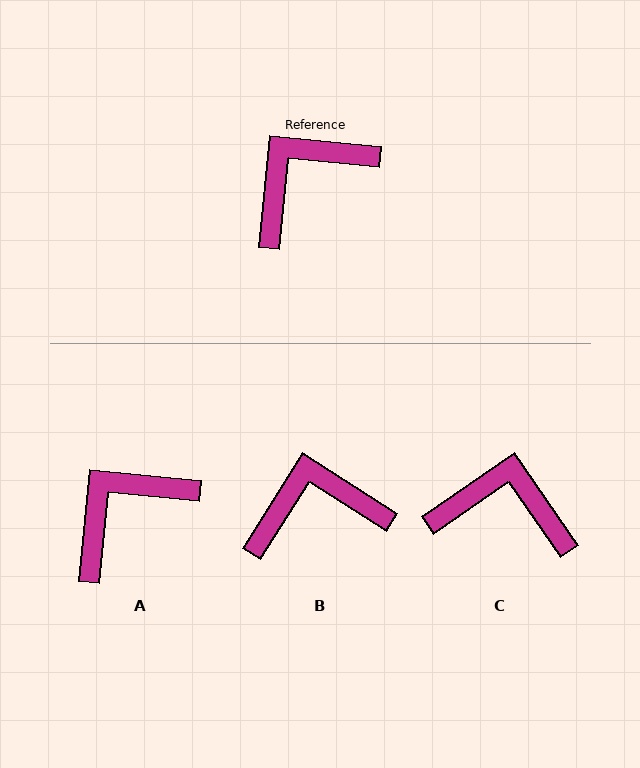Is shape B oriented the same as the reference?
No, it is off by about 27 degrees.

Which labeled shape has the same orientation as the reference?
A.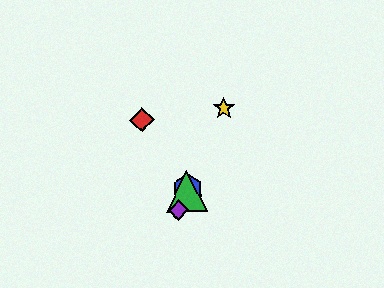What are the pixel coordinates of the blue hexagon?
The blue hexagon is at (188, 189).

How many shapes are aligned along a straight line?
4 shapes (the blue hexagon, the green triangle, the yellow star, the purple diamond) are aligned along a straight line.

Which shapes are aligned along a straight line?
The blue hexagon, the green triangle, the yellow star, the purple diamond are aligned along a straight line.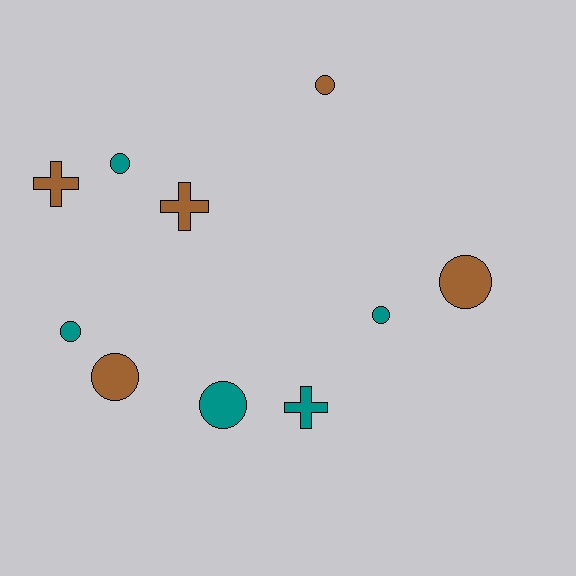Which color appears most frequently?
Teal, with 5 objects.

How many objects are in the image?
There are 10 objects.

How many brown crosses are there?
There are 2 brown crosses.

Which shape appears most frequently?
Circle, with 7 objects.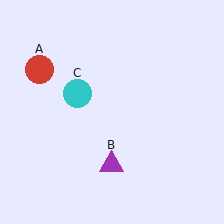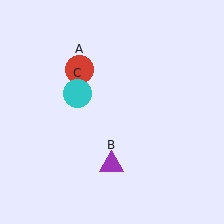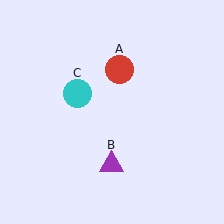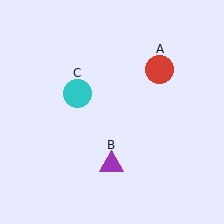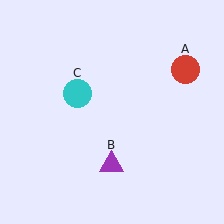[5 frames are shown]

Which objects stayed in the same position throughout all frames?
Purple triangle (object B) and cyan circle (object C) remained stationary.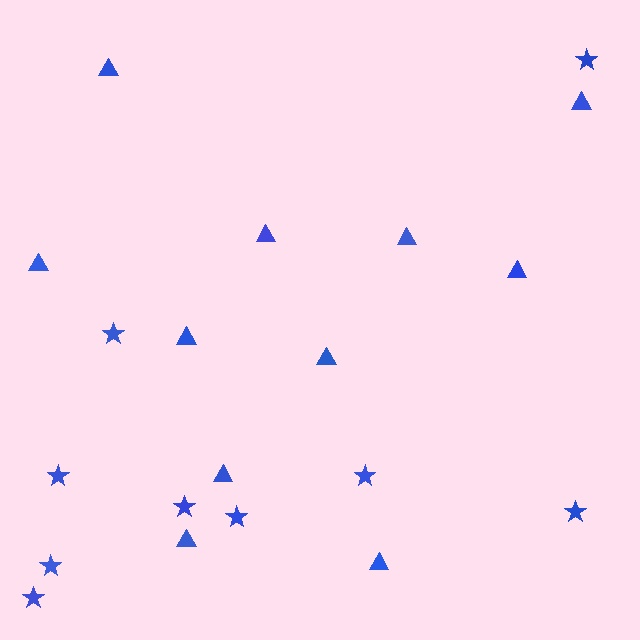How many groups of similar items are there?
There are 2 groups: one group of triangles (11) and one group of stars (9).